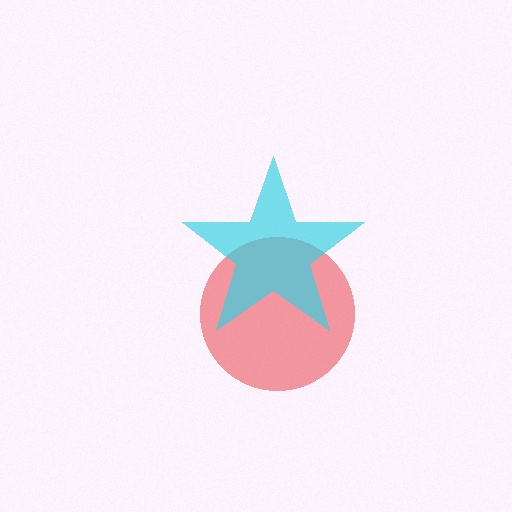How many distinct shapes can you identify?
There are 2 distinct shapes: a red circle, a cyan star.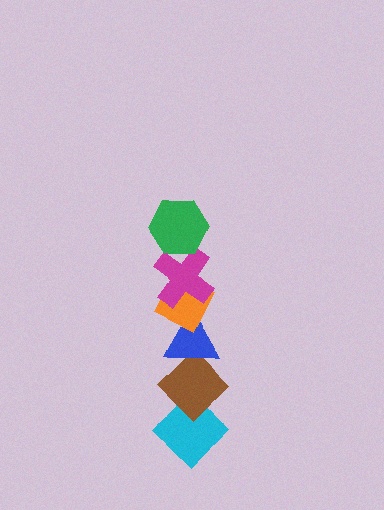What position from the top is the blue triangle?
The blue triangle is 4th from the top.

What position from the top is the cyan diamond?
The cyan diamond is 6th from the top.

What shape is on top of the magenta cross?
The green hexagon is on top of the magenta cross.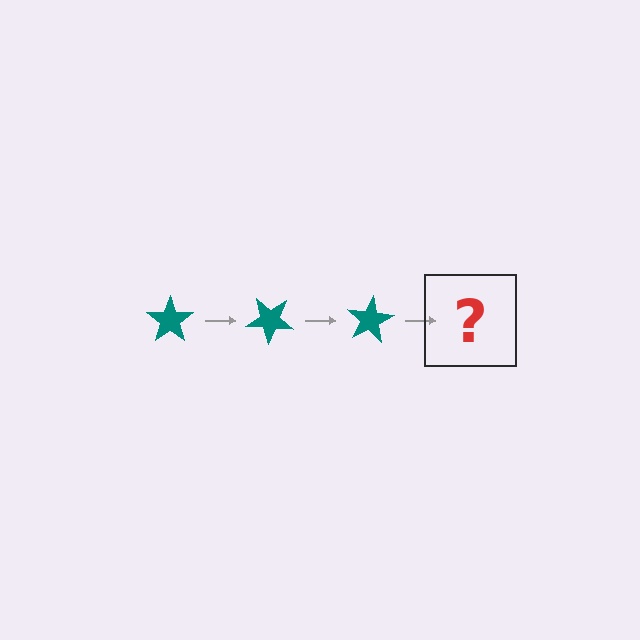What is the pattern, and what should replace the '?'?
The pattern is that the star rotates 40 degrees each step. The '?' should be a teal star rotated 120 degrees.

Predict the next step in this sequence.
The next step is a teal star rotated 120 degrees.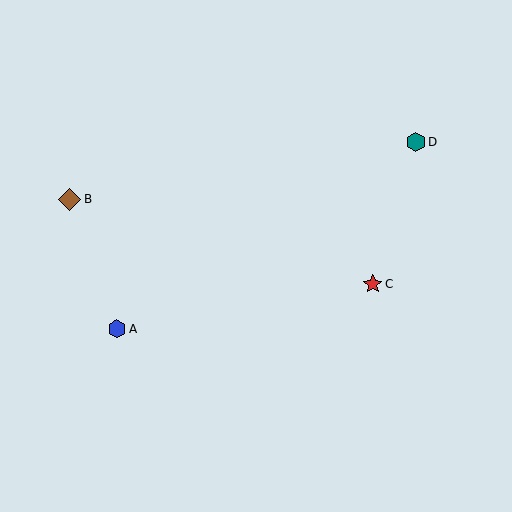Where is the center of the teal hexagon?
The center of the teal hexagon is at (416, 142).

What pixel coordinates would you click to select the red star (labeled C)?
Click at (373, 284) to select the red star C.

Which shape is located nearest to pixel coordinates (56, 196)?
The brown diamond (labeled B) at (70, 199) is nearest to that location.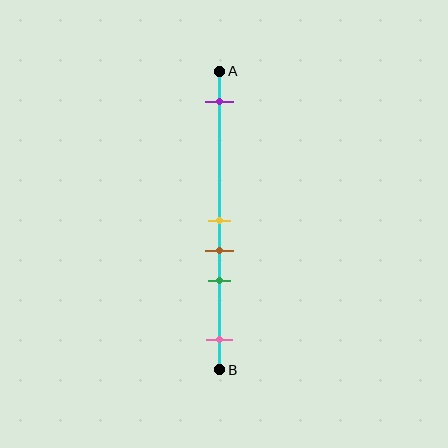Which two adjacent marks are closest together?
The yellow and brown marks are the closest adjacent pair.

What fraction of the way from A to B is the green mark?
The green mark is approximately 70% (0.7) of the way from A to B.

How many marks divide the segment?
There are 5 marks dividing the segment.